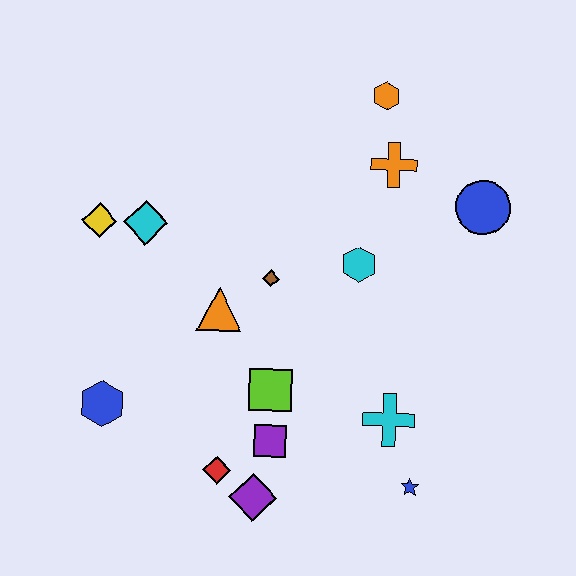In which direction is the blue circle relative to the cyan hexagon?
The blue circle is to the right of the cyan hexagon.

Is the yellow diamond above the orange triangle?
Yes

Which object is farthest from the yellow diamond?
The blue star is farthest from the yellow diamond.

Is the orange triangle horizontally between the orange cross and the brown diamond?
No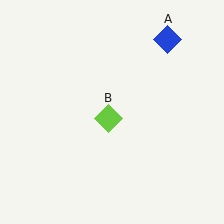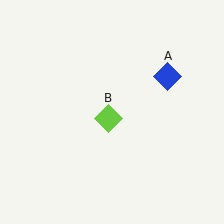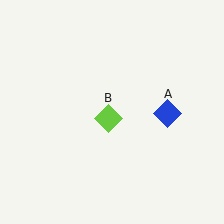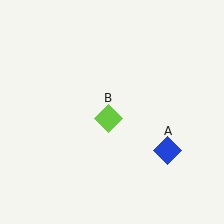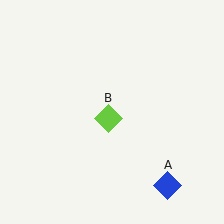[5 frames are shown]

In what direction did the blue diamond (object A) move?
The blue diamond (object A) moved down.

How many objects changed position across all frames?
1 object changed position: blue diamond (object A).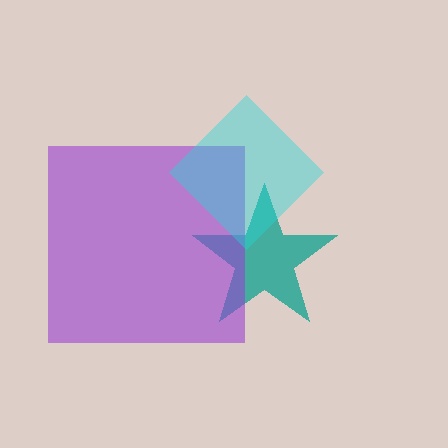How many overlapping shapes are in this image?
There are 3 overlapping shapes in the image.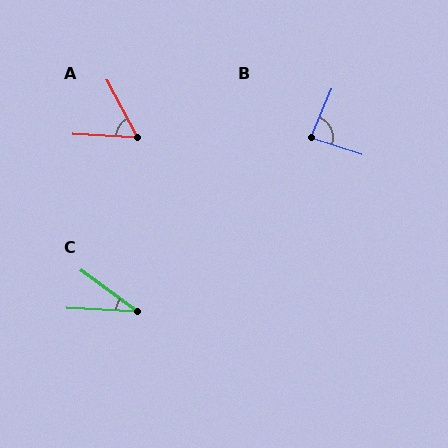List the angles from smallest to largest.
C (33°), A (59°), B (85°).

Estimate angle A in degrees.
Approximately 59 degrees.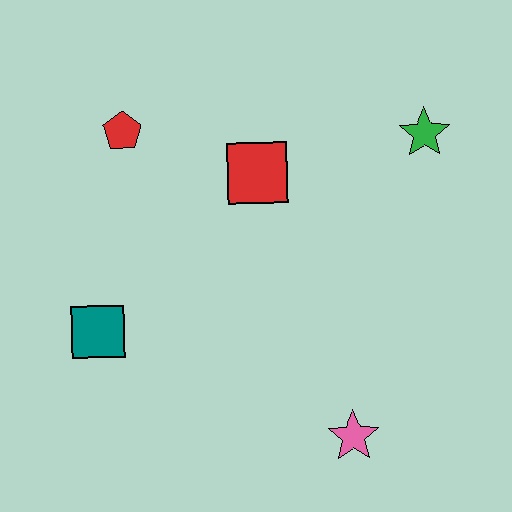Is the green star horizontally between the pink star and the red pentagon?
No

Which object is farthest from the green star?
The teal square is farthest from the green star.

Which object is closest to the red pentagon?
The red square is closest to the red pentagon.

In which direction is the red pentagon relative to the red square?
The red pentagon is to the left of the red square.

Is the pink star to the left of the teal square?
No